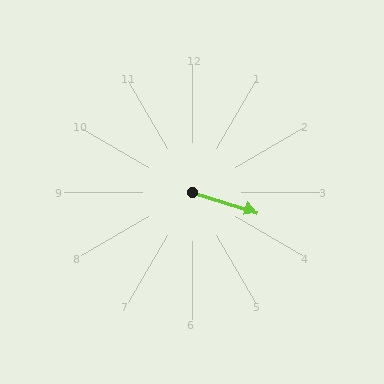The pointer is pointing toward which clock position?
Roughly 4 o'clock.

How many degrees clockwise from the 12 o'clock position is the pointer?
Approximately 107 degrees.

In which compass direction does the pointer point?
East.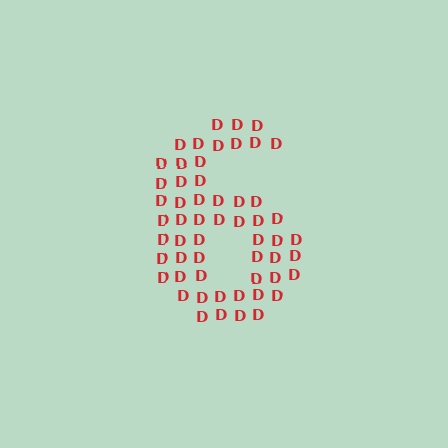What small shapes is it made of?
It is made of small letter D's.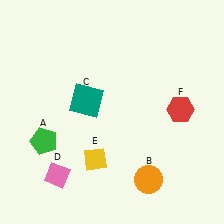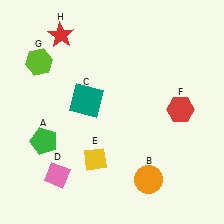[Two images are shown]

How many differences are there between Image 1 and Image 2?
There are 2 differences between the two images.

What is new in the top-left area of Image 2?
A red star (H) was added in the top-left area of Image 2.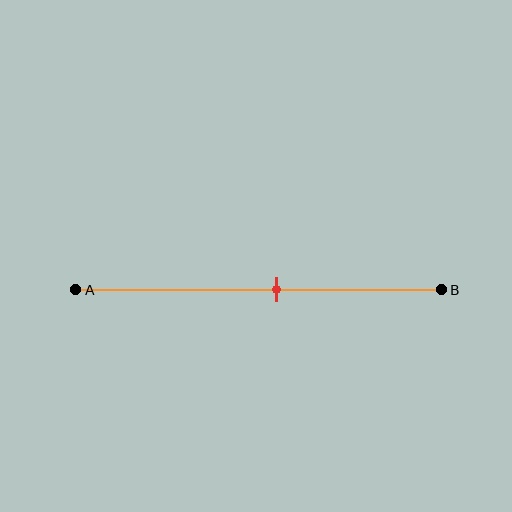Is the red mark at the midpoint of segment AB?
No, the mark is at about 55% from A, not at the 50% midpoint.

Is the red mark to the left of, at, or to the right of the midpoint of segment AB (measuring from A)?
The red mark is to the right of the midpoint of segment AB.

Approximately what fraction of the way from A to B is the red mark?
The red mark is approximately 55% of the way from A to B.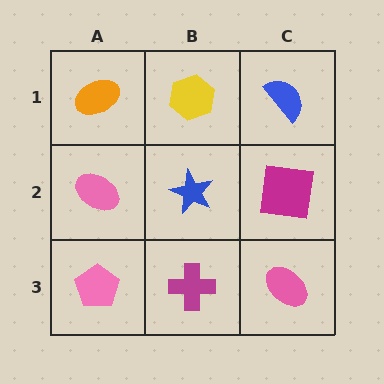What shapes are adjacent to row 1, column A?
A pink ellipse (row 2, column A), a yellow hexagon (row 1, column B).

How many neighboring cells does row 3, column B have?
3.